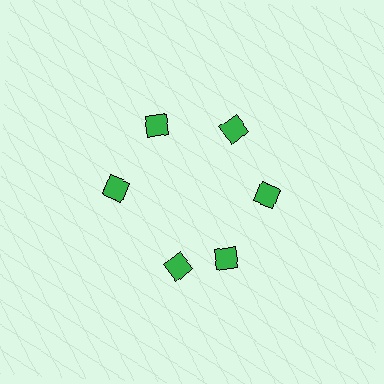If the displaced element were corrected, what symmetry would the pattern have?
It would have 6-fold rotational symmetry — the pattern would map onto itself every 60 degrees.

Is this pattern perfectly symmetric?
No. The 6 green diamonds are arranged in a ring, but one element near the 7 o'clock position is rotated out of alignment along the ring, breaking the 6-fold rotational symmetry.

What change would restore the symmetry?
The symmetry would be restored by rotating it back into even spacing with its neighbors so that all 6 diamonds sit at equal angles and equal distance from the center.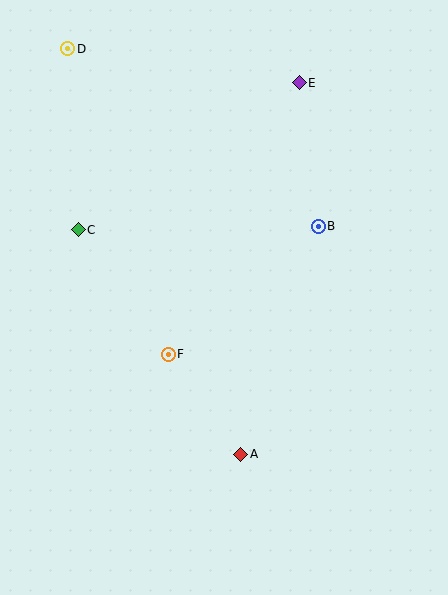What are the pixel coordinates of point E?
Point E is at (299, 83).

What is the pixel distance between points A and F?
The distance between A and F is 124 pixels.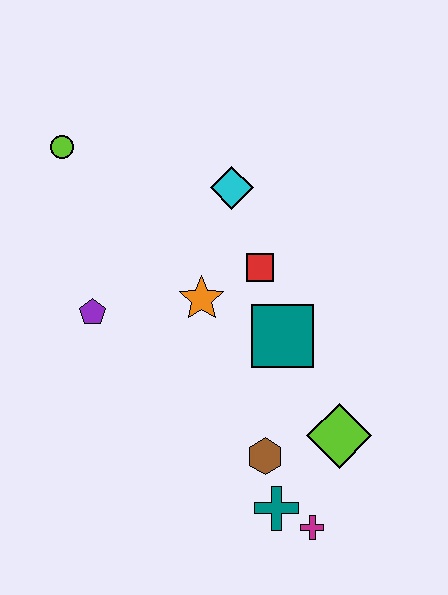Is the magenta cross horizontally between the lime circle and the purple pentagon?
No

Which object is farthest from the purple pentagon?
The magenta cross is farthest from the purple pentagon.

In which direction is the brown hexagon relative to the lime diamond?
The brown hexagon is to the left of the lime diamond.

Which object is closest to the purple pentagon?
The orange star is closest to the purple pentagon.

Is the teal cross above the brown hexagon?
No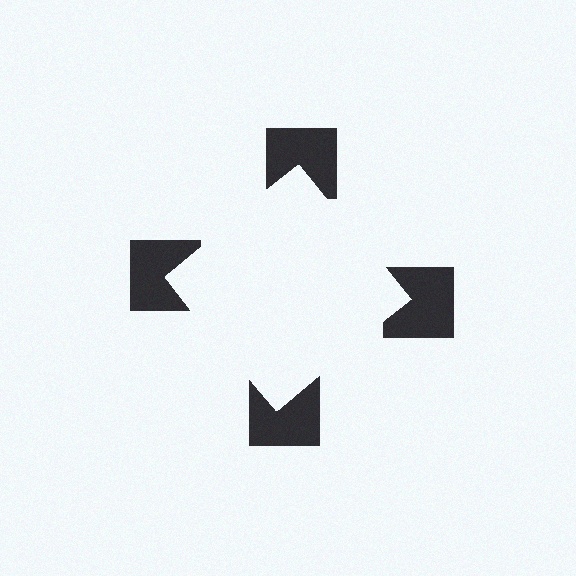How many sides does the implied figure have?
4 sides.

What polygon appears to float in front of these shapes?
An illusory square — its edges are inferred from the aligned wedge cuts in the notched squares, not physically drawn.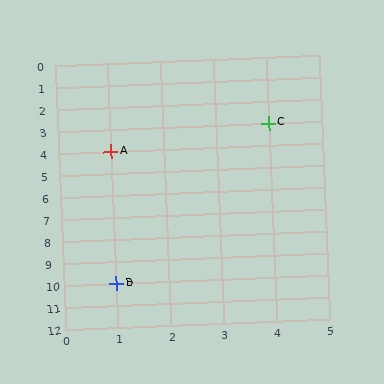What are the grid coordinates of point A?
Point A is at grid coordinates (1, 4).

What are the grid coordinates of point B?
Point B is at grid coordinates (1, 10).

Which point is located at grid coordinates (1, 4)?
Point A is at (1, 4).